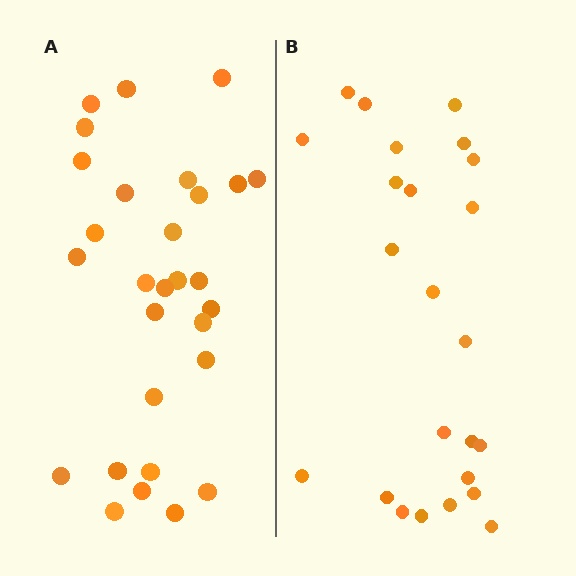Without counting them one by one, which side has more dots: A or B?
Region A (the left region) has more dots.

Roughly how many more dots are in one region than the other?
Region A has about 5 more dots than region B.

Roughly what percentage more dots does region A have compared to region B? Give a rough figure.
About 20% more.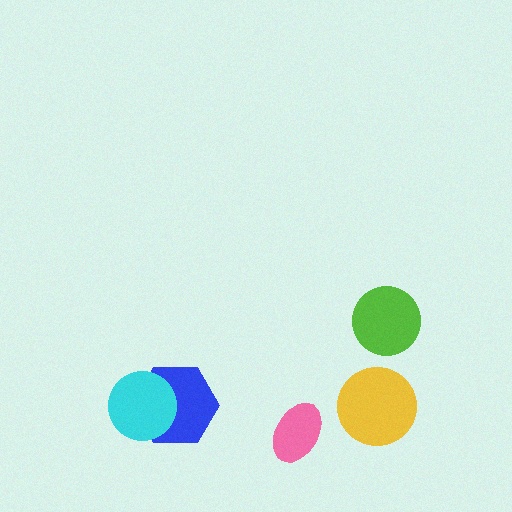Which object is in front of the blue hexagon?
The cyan circle is in front of the blue hexagon.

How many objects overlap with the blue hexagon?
1 object overlaps with the blue hexagon.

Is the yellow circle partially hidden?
No, no other shape covers it.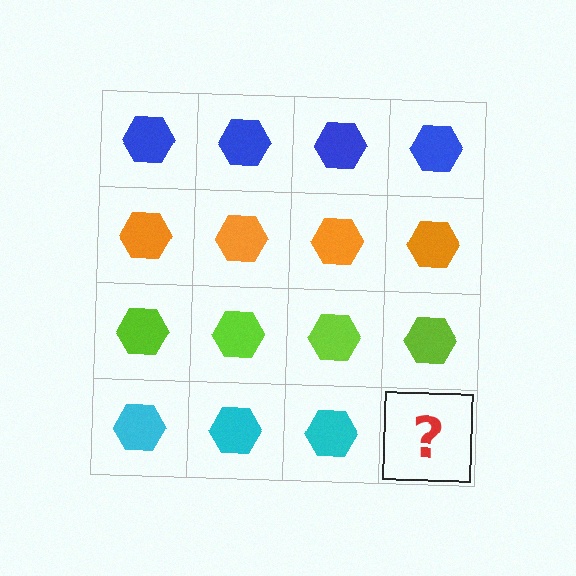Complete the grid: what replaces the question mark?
The question mark should be replaced with a cyan hexagon.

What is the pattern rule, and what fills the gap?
The rule is that each row has a consistent color. The gap should be filled with a cyan hexagon.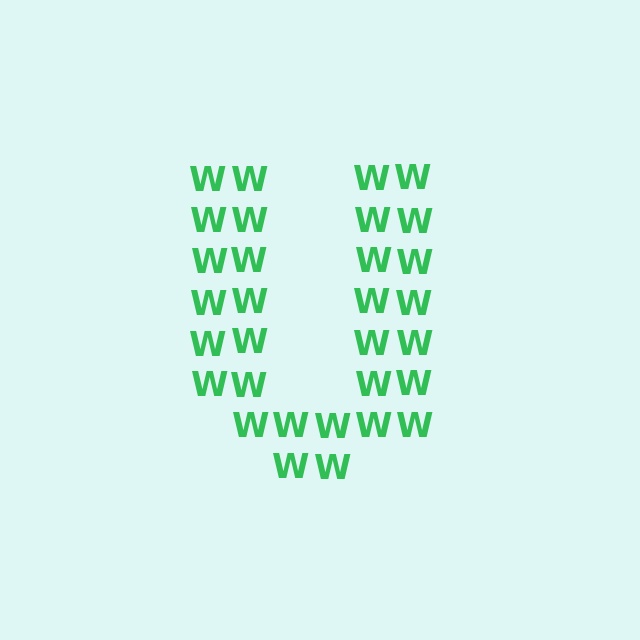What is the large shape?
The large shape is the letter U.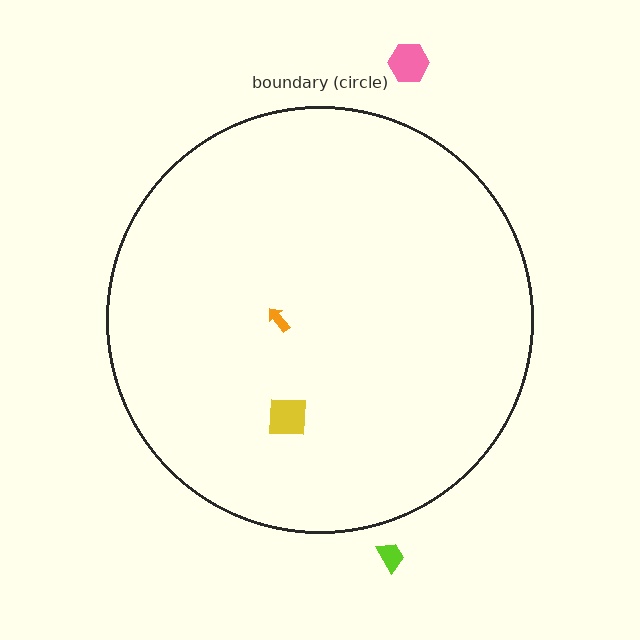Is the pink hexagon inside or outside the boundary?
Outside.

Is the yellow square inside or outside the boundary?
Inside.